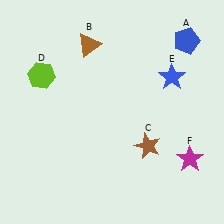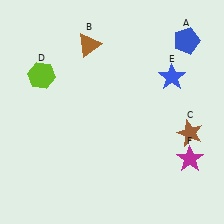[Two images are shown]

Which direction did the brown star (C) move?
The brown star (C) moved right.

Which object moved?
The brown star (C) moved right.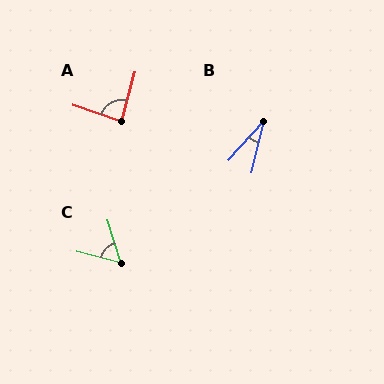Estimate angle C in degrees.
Approximately 59 degrees.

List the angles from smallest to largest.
B (28°), C (59°), A (87°).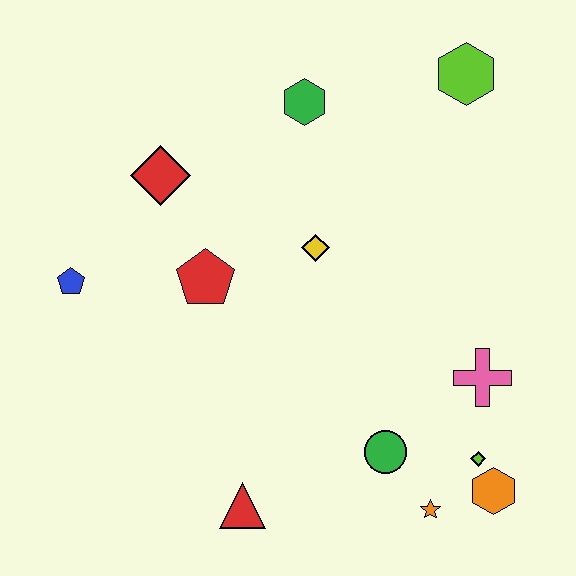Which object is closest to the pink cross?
The lime diamond is closest to the pink cross.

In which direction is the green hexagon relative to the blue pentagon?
The green hexagon is to the right of the blue pentagon.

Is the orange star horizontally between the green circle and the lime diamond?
Yes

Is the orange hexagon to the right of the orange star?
Yes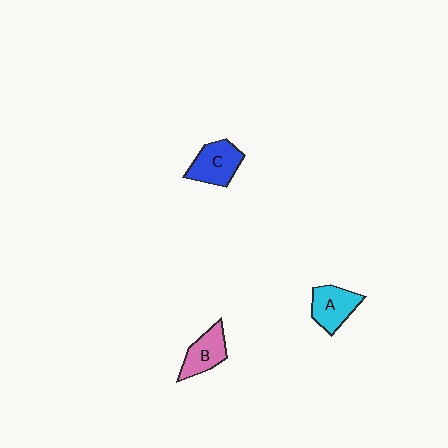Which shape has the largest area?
Shape C (blue).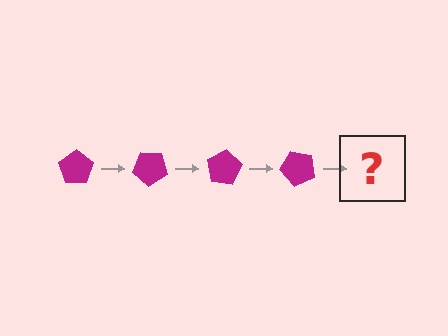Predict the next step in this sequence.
The next step is a magenta pentagon rotated 160 degrees.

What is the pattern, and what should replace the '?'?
The pattern is that the pentagon rotates 40 degrees each step. The '?' should be a magenta pentagon rotated 160 degrees.